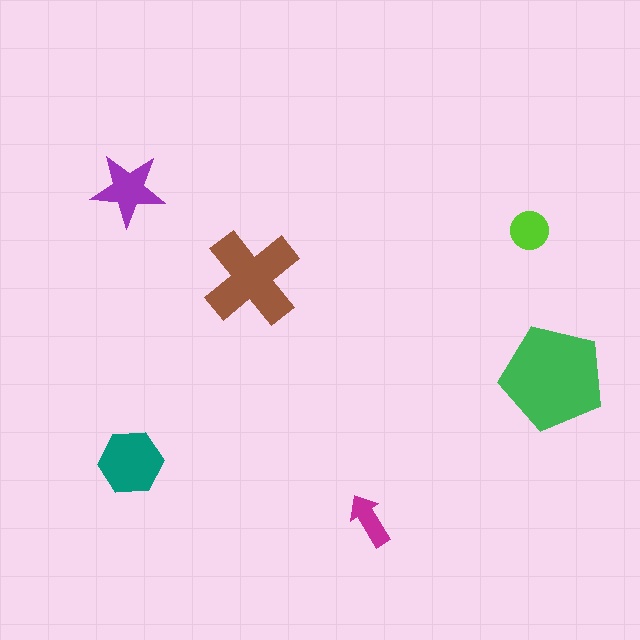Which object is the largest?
The green pentagon.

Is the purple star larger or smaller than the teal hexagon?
Smaller.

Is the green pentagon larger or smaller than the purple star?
Larger.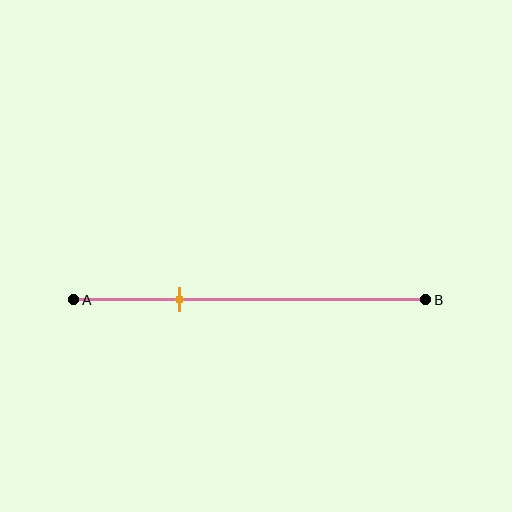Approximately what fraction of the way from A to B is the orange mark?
The orange mark is approximately 30% of the way from A to B.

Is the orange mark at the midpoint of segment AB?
No, the mark is at about 30% from A, not at the 50% midpoint.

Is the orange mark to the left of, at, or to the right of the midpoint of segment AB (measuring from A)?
The orange mark is to the left of the midpoint of segment AB.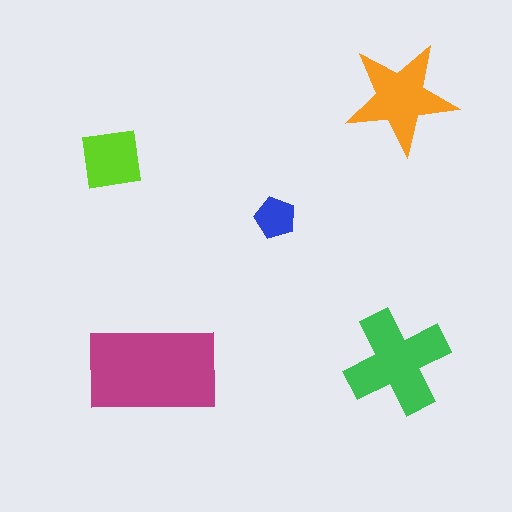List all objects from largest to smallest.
The magenta rectangle, the green cross, the orange star, the lime square, the blue pentagon.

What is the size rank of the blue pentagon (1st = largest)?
5th.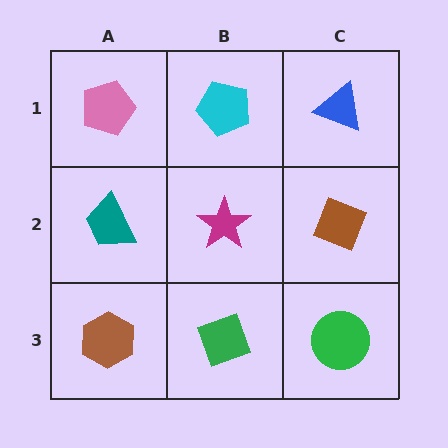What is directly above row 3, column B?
A magenta star.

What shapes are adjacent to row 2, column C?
A blue triangle (row 1, column C), a green circle (row 3, column C), a magenta star (row 2, column B).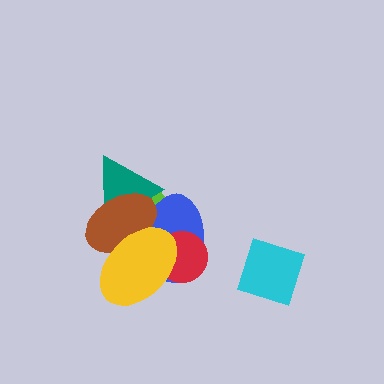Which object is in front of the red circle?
The yellow ellipse is in front of the red circle.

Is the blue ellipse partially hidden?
Yes, it is partially covered by another shape.